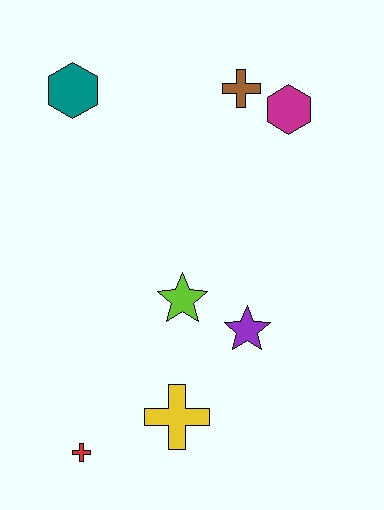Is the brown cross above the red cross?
Yes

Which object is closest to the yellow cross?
The red cross is closest to the yellow cross.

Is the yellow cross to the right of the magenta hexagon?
No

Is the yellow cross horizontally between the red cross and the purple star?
Yes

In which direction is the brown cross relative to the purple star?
The brown cross is above the purple star.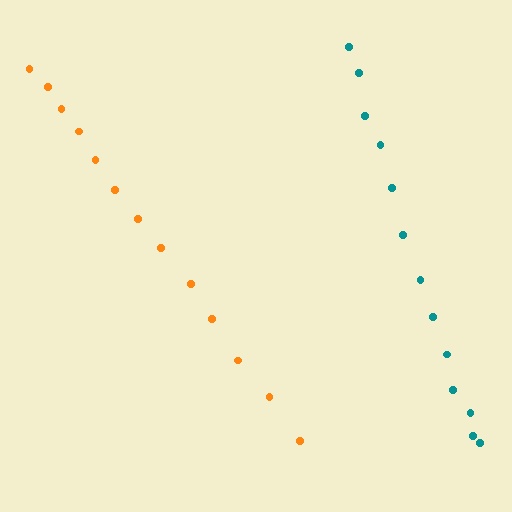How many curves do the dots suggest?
There are 2 distinct paths.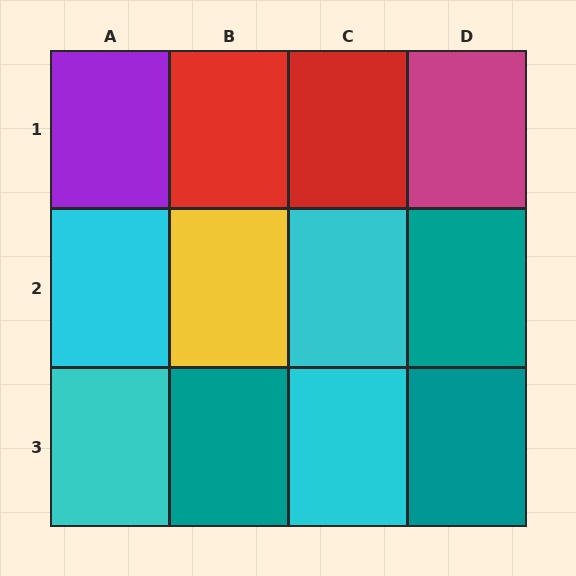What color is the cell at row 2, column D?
Teal.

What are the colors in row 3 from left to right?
Cyan, teal, cyan, teal.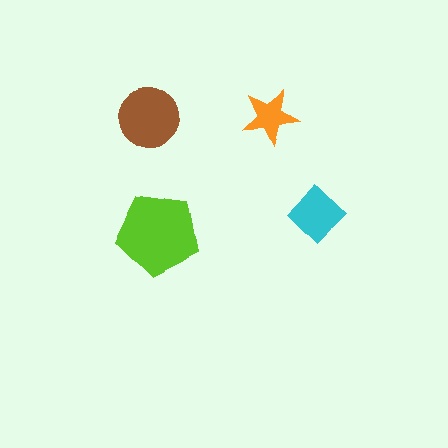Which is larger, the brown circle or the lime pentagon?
The lime pentagon.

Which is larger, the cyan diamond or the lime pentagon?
The lime pentagon.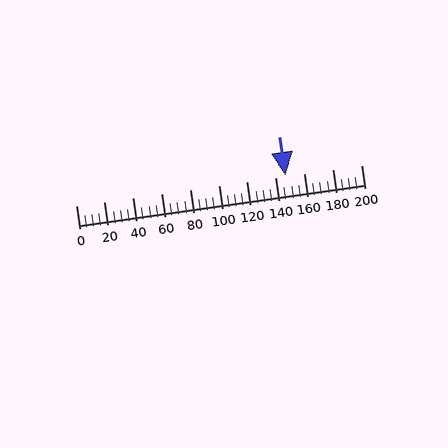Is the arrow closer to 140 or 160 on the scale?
The arrow is closer to 140.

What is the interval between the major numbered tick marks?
The major tick marks are spaced 20 units apart.